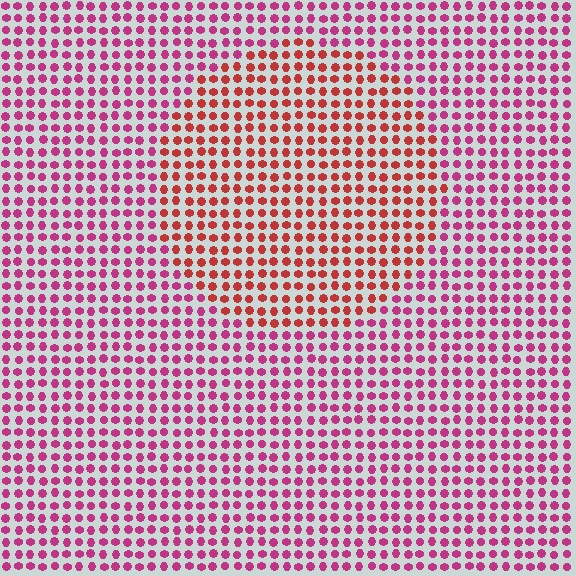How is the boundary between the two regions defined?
The boundary is defined purely by a slight shift in hue (about 34 degrees). Spacing, size, and orientation are identical on both sides.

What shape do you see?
I see a circle.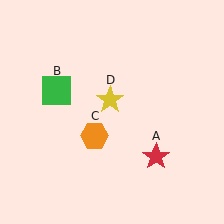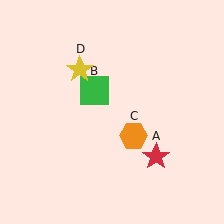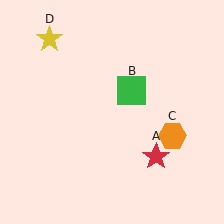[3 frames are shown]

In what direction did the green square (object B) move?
The green square (object B) moved right.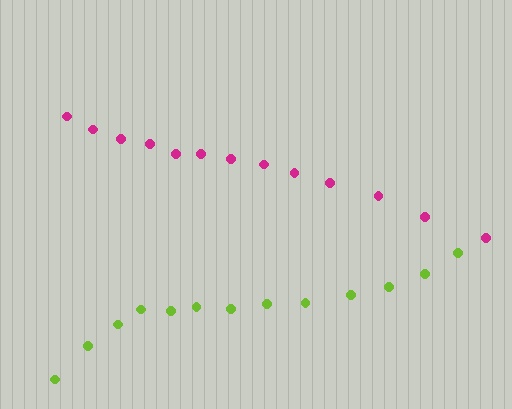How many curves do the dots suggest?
There are 2 distinct paths.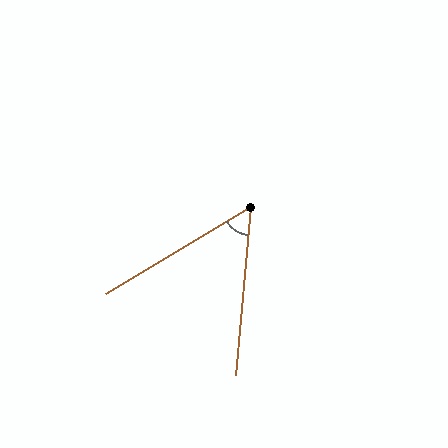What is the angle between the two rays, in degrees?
Approximately 54 degrees.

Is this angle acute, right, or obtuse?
It is acute.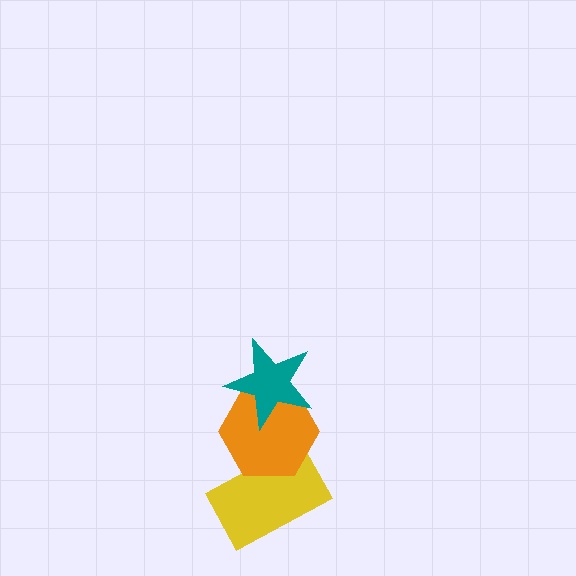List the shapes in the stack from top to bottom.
From top to bottom: the teal star, the orange hexagon, the yellow rectangle.